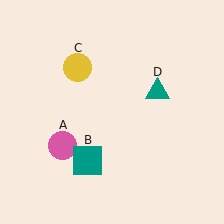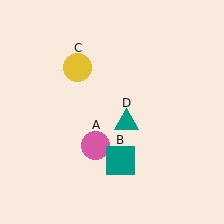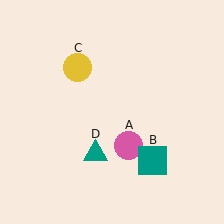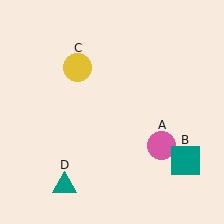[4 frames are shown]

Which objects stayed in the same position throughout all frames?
Yellow circle (object C) remained stationary.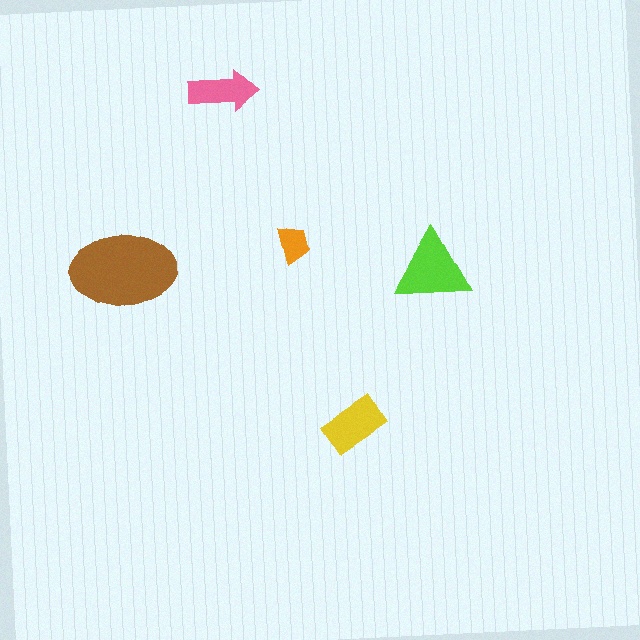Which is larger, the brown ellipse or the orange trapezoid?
The brown ellipse.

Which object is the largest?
The brown ellipse.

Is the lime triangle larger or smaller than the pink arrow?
Larger.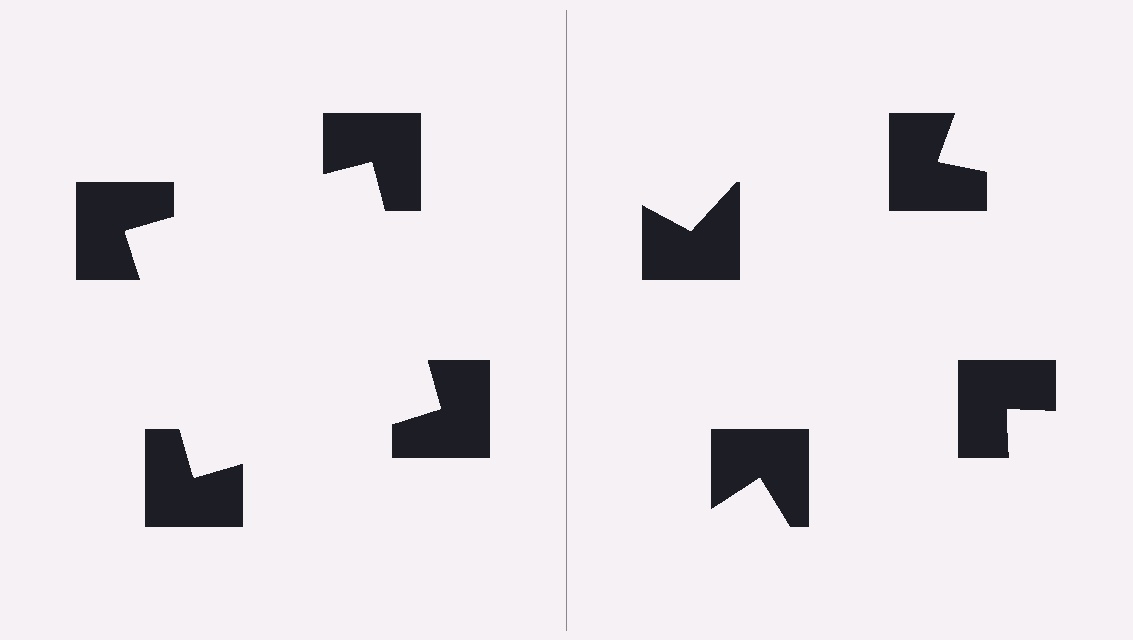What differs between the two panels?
The notched squares are positioned identically on both sides; only the wedge orientations differ. On the left they align to a square; on the right they are misaligned.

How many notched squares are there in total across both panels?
8 — 4 on each side.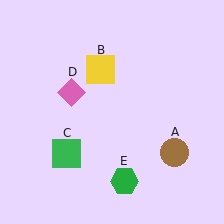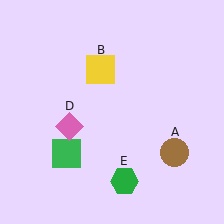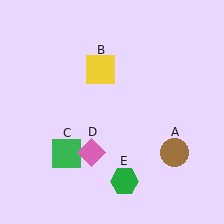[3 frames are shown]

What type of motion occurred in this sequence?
The pink diamond (object D) rotated counterclockwise around the center of the scene.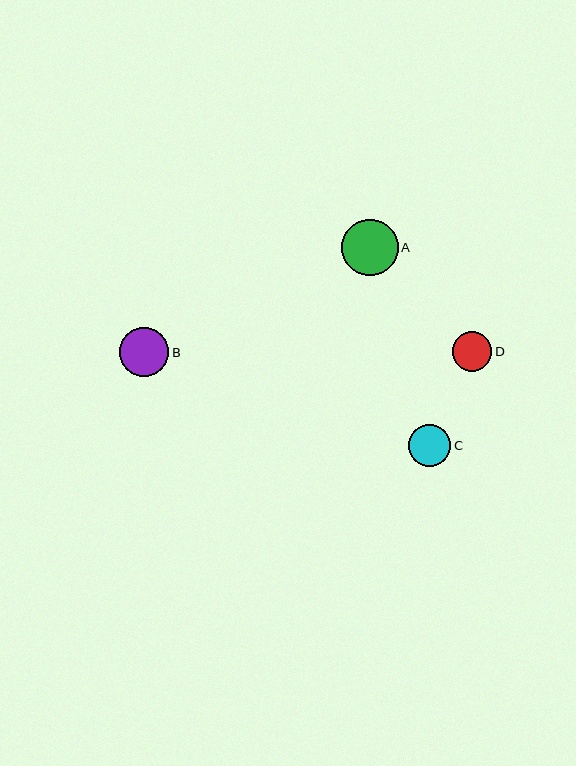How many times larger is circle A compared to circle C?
Circle A is approximately 1.3 times the size of circle C.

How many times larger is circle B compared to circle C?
Circle B is approximately 1.2 times the size of circle C.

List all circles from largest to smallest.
From largest to smallest: A, B, C, D.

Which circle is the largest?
Circle A is the largest with a size of approximately 56 pixels.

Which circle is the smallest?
Circle D is the smallest with a size of approximately 40 pixels.